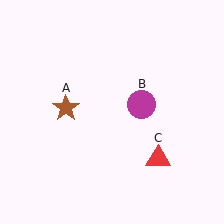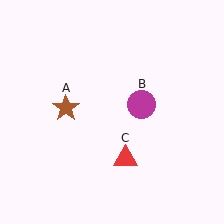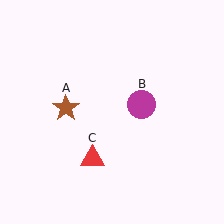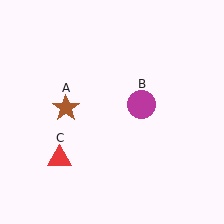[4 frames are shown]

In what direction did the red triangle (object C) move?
The red triangle (object C) moved left.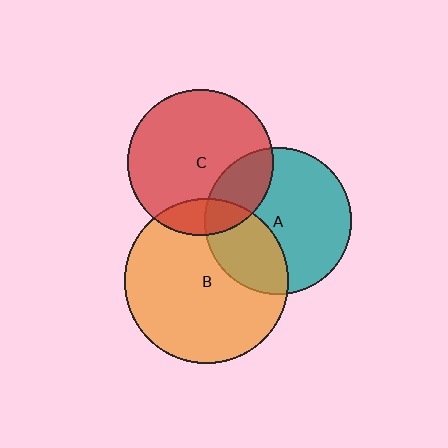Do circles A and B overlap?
Yes.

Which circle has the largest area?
Circle B (orange).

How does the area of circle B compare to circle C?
Approximately 1.3 times.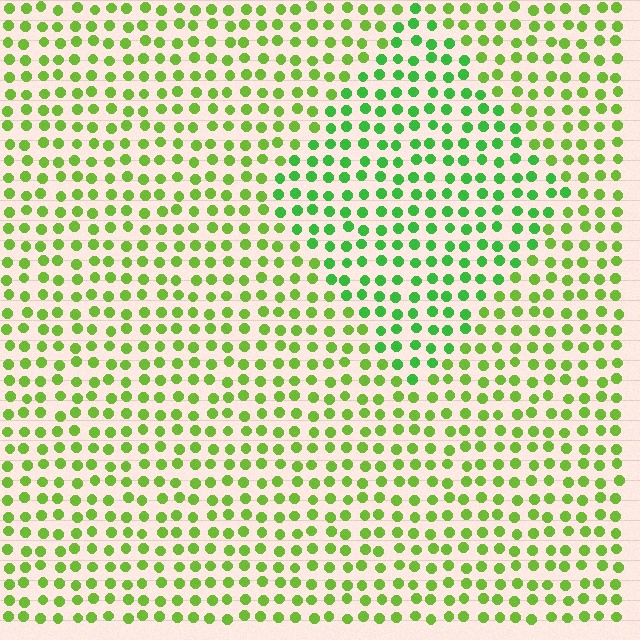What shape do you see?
I see a diamond.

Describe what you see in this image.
The image is filled with small lime elements in a uniform arrangement. A diamond-shaped region is visible where the elements are tinted to a slightly different hue, forming a subtle color boundary.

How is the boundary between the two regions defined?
The boundary is defined purely by a slight shift in hue (about 28 degrees). Spacing, size, and orientation are identical on both sides.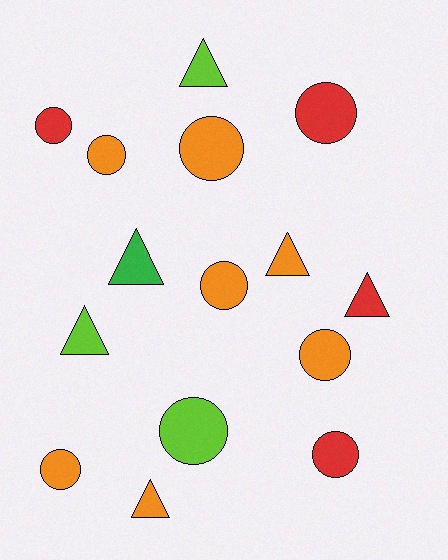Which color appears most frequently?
Orange, with 7 objects.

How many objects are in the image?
There are 15 objects.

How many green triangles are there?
There is 1 green triangle.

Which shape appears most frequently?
Circle, with 9 objects.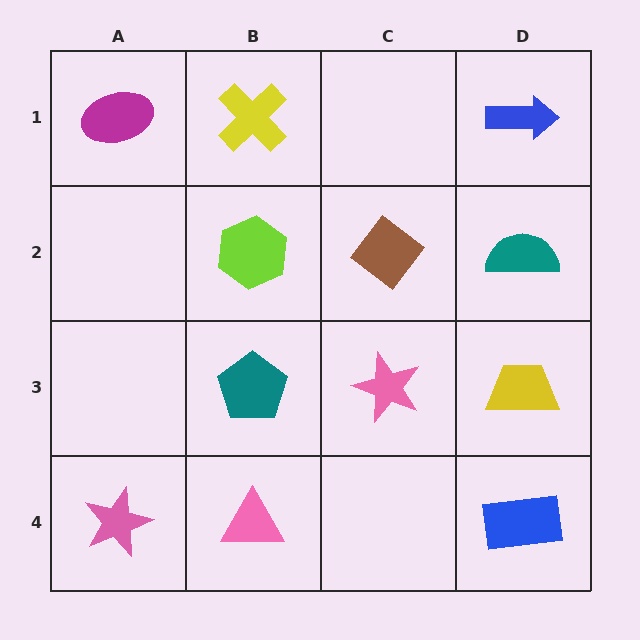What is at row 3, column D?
A yellow trapezoid.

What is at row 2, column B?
A lime hexagon.